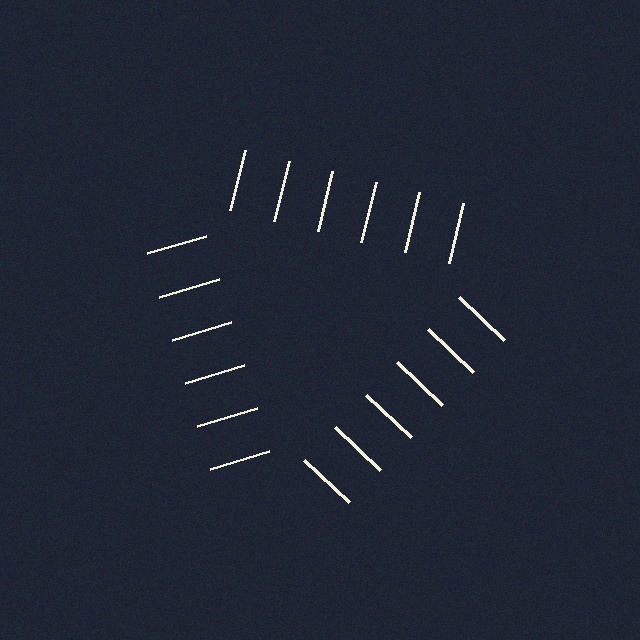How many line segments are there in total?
18 — 6 along each of the 3 edges.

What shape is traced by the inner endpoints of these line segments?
An illusory triangle — the line segments terminate on its edges but no continuous stroke is drawn.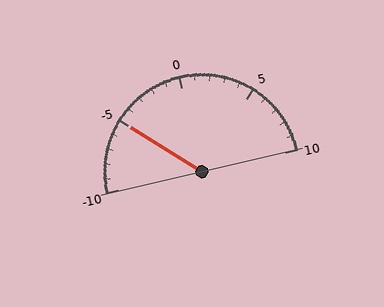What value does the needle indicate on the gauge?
The needle indicates approximately -5.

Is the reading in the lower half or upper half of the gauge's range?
The reading is in the lower half of the range (-10 to 10).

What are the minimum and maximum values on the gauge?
The gauge ranges from -10 to 10.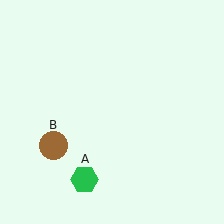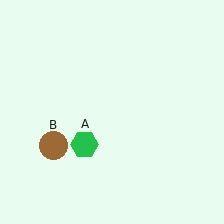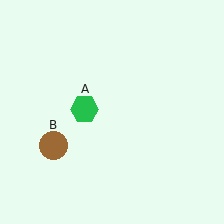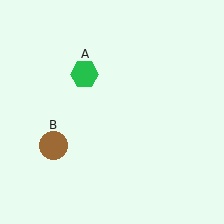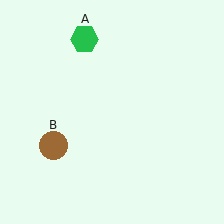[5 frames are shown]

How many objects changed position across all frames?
1 object changed position: green hexagon (object A).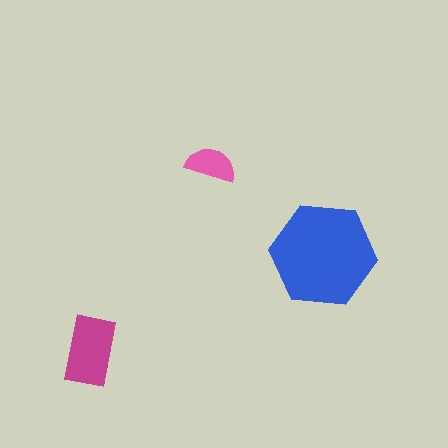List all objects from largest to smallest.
The blue hexagon, the magenta rectangle, the pink semicircle.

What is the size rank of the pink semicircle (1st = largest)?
3rd.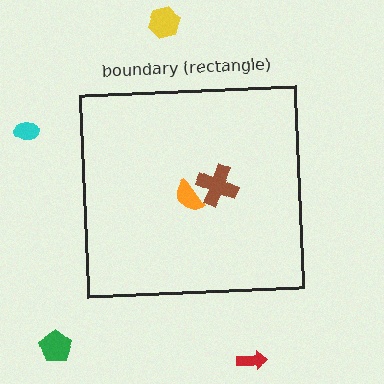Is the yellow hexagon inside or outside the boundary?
Outside.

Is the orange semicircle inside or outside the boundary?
Inside.